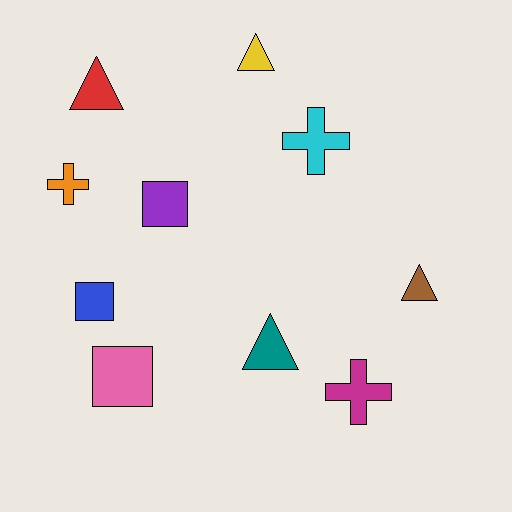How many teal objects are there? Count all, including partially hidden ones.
There is 1 teal object.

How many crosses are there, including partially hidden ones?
There are 3 crosses.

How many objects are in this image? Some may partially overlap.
There are 10 objects.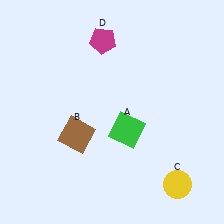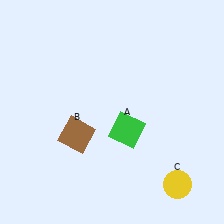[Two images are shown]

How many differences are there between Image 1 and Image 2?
There is 1 difference between the two images.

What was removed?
The magenta pentagon (D) was removed in Image 2.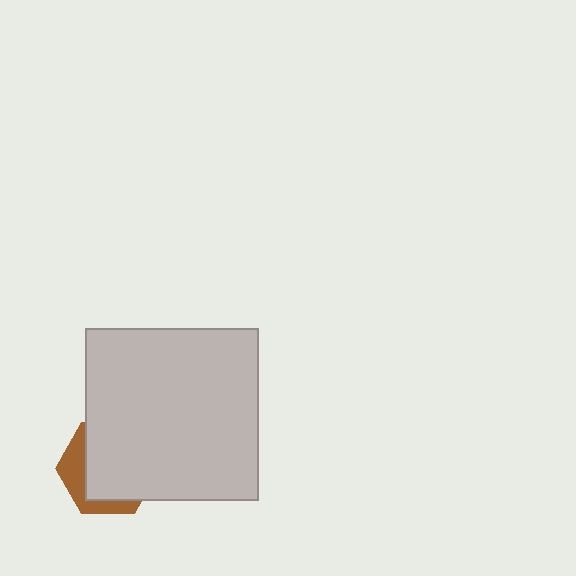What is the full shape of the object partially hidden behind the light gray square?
The partially hidden object is a brown hexagon.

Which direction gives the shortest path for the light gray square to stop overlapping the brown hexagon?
Moving toward the upper-right gives the shortest separation.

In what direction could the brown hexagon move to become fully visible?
The brown hexagon could move toward the lower-left. That would shift it out from behind the light gray square entirely.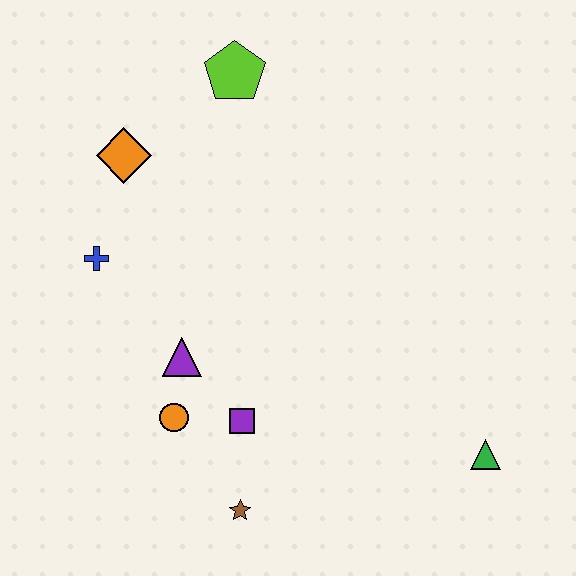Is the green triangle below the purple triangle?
Yes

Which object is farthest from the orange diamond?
The green triangle is farthest from the orange diamond.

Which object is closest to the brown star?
The purple square is closest to the brown star.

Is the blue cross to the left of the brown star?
Yes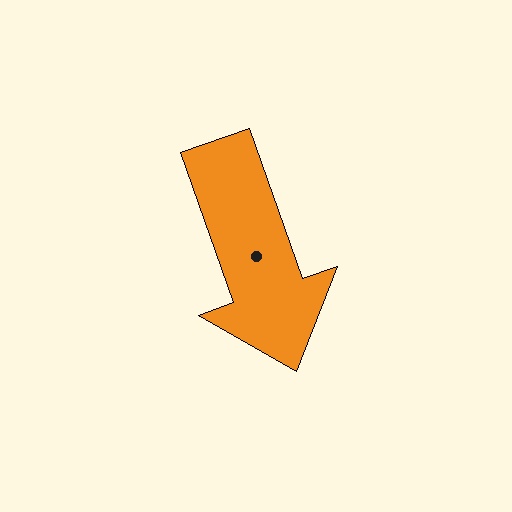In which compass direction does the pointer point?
South.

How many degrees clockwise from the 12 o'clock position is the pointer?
Approximately 161 degrees.